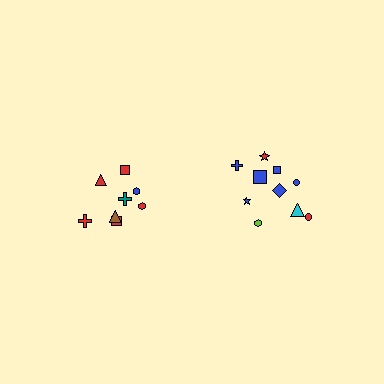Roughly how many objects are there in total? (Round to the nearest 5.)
Roughly 20 objects in total.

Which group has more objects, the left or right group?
The right group.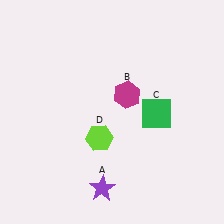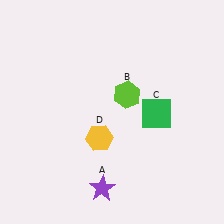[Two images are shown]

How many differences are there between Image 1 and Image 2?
There are 2 differences between the two images.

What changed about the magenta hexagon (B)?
In Image 1, B is magenta. In Image 2, it changed to lime.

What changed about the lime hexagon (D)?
In Image 1, D is lime. In Image 2, it changed to yellow.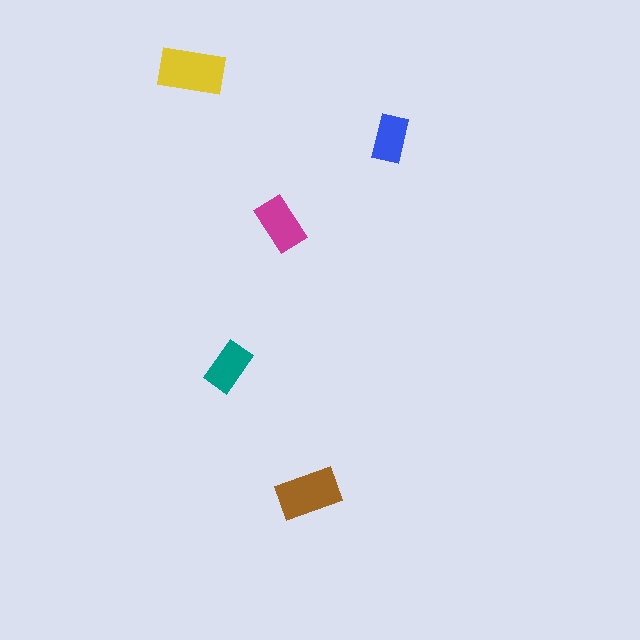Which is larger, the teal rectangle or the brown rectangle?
The brown one.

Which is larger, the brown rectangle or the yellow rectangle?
The yellow one.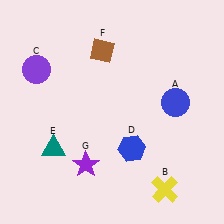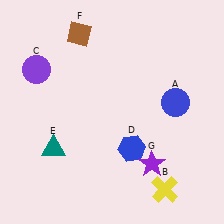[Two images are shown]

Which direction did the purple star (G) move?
The purple star (G) moved right.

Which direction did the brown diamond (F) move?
The brown diamond (F) moved left.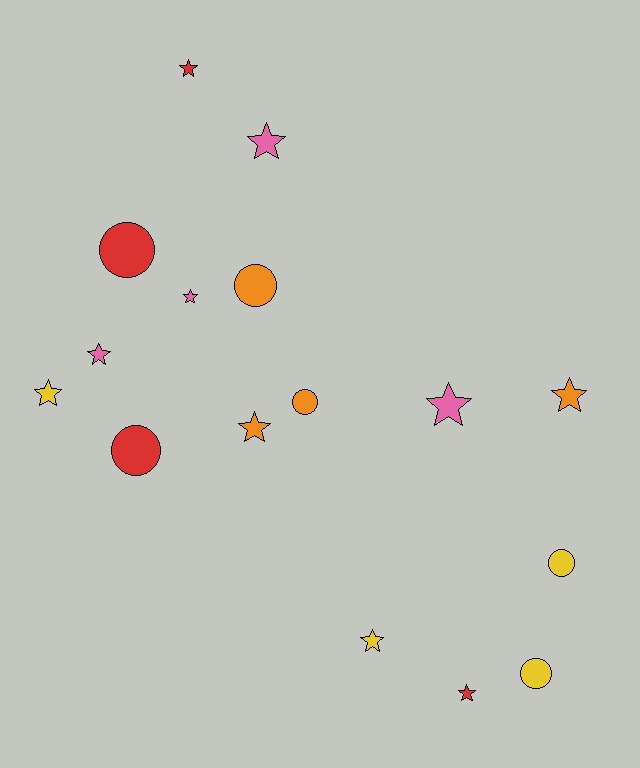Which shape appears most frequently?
Star, with 10 objects.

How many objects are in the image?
There are 16 objects.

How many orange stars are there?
There are 2 orange stars.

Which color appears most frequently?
Red, with 4 objects.